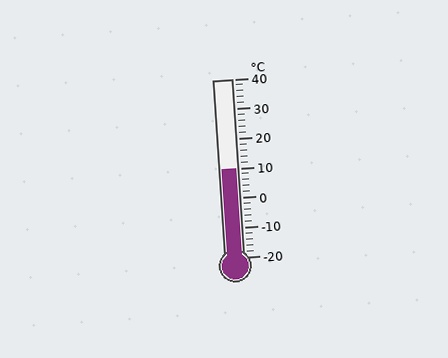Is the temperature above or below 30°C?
The temperature is below 30°C.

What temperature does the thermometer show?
The thermometer shows approximately 10°C.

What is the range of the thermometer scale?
The thermometer scale ranges from -20°C to 40°C.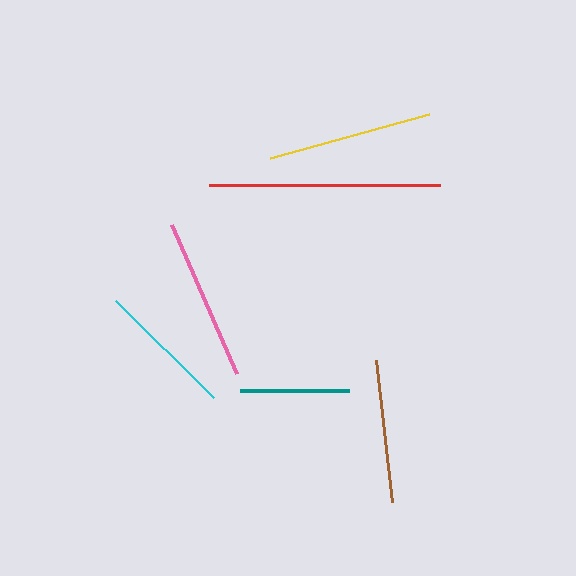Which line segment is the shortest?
The teal line is the shortest at approximately 109 pixels.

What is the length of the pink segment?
The pink segment is approximately 162 pixels long.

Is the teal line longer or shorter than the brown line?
The brown line is longer than the teal line.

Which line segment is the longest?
The red line is the longest at approximately 231 pixels.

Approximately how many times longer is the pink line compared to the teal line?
The pink line is approximately 1.5 times the length of the teal line.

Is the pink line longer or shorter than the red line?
The red line is longer than the pink line.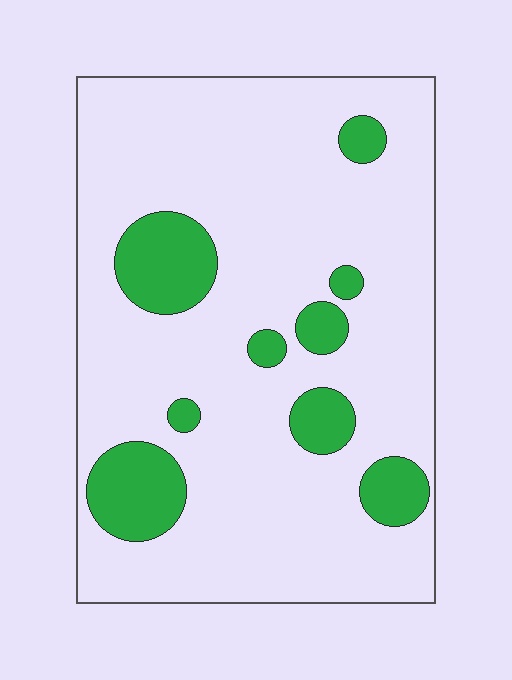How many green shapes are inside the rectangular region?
9.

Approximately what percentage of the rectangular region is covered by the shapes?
Approximately 15%.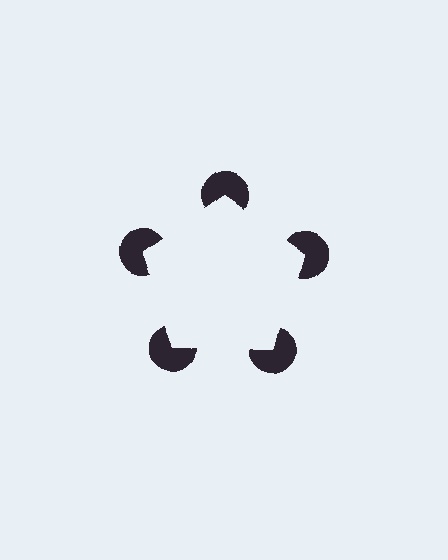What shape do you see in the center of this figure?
An illusory pentagon — its edges are inferred from the aligned wedge cuts in the pac-man discs, not physically drawn.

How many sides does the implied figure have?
5 sides.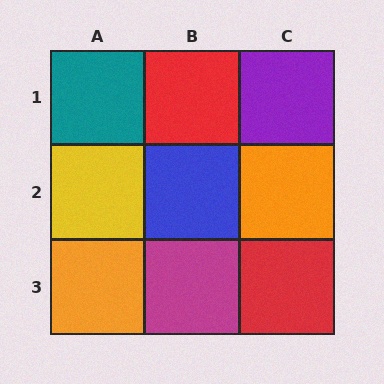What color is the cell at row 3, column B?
Magenta.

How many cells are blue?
1 cell is blue.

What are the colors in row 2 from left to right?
Yellow, blue, orange.